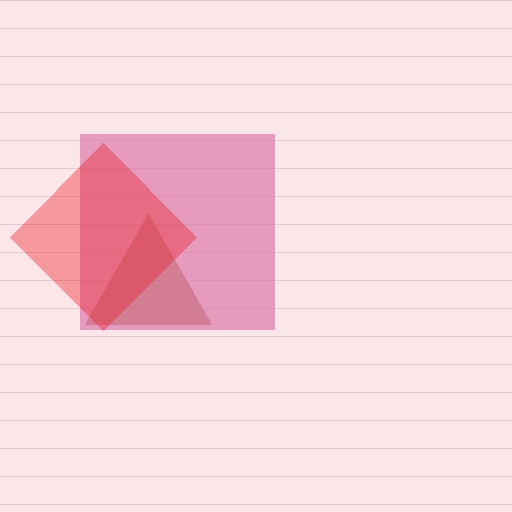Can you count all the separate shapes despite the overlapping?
Yes, there are 3 separate shapes.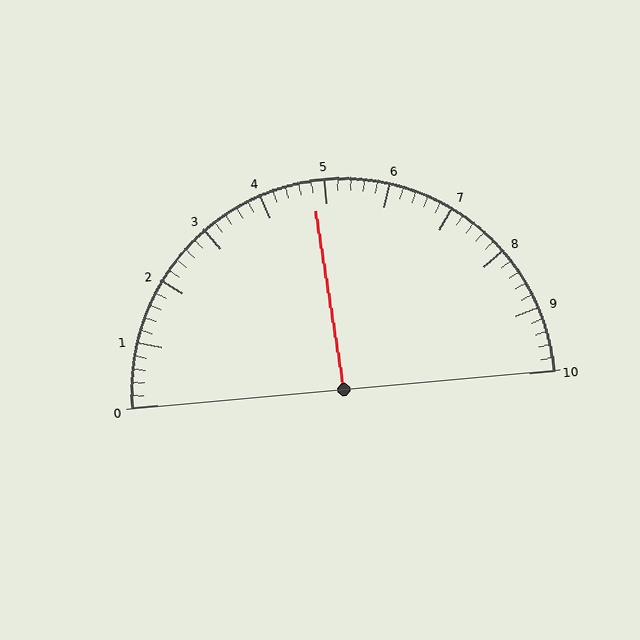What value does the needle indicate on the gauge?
The needle indicates approximately 4.8.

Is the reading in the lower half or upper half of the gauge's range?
The reading is in the lower half of the range (0 to 10).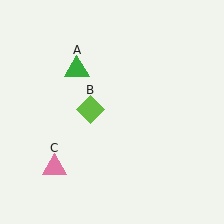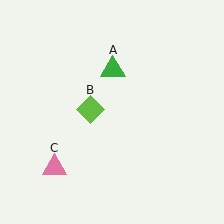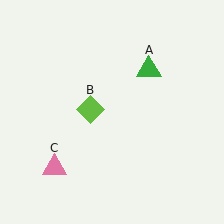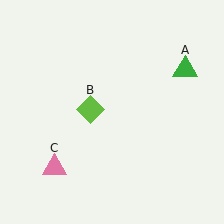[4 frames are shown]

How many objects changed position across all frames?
1 object changed position: green triangle (object A).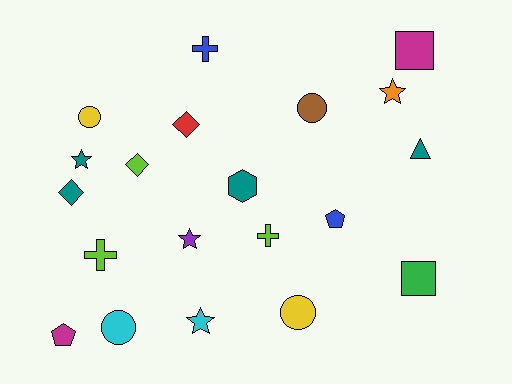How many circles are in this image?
There are 4 circles.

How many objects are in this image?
There are 20 objects.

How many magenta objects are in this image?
There are 2 magenta objects.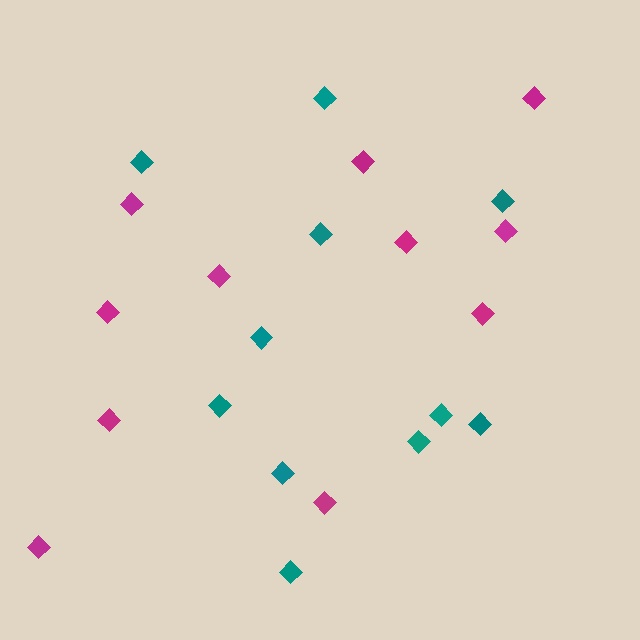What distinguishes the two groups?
There are 2 groups: one group of magenta diamonds (11) and one group of teal diamonds (11).